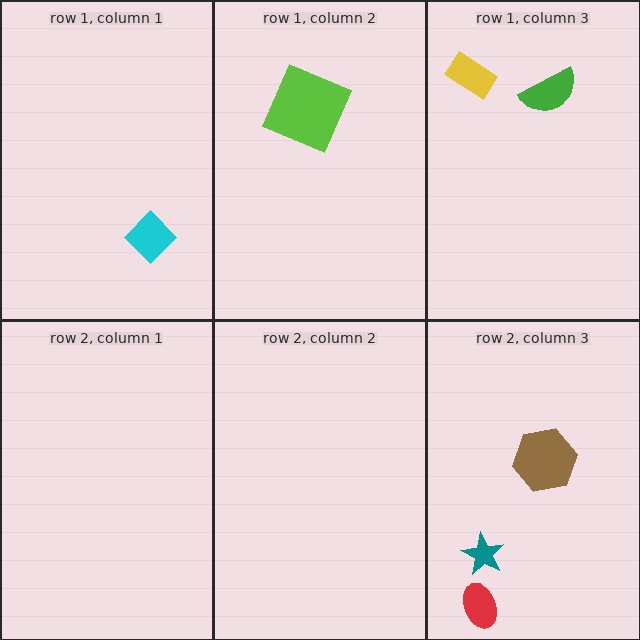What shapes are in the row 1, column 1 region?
The cyan diamond.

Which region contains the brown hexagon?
The row 2, column 3 region.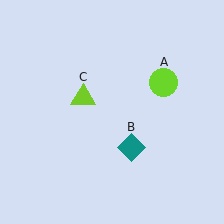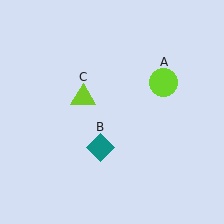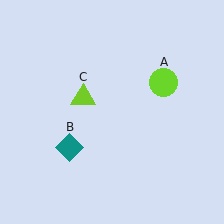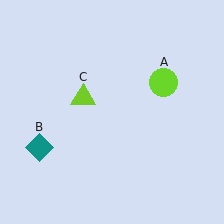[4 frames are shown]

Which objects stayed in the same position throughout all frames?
Lime circle (object A) and lime triangle (object C) remained stationary.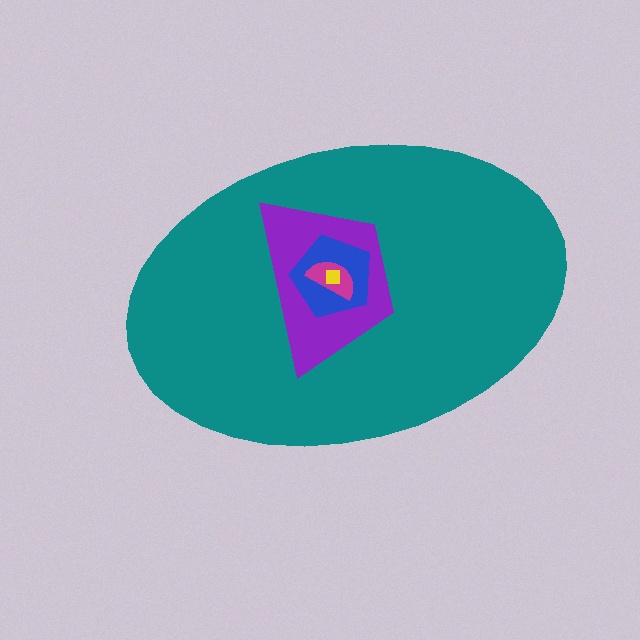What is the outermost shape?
The teal ellipse.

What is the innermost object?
The yellow square.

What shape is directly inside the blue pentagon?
The magenta semicircle.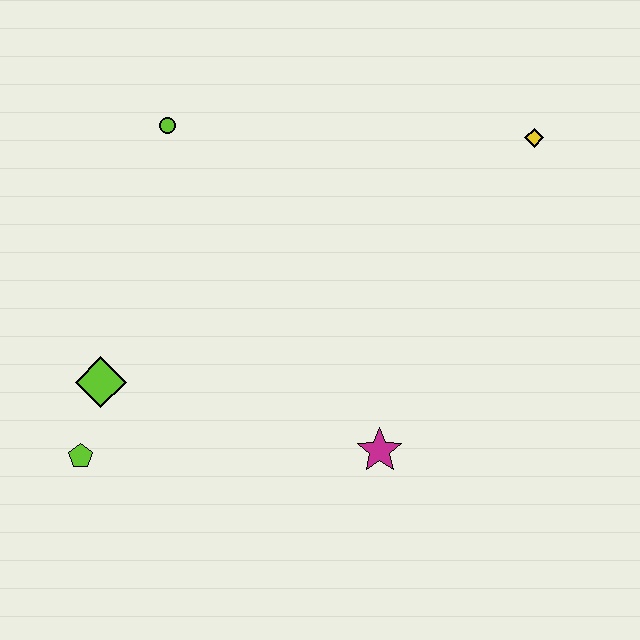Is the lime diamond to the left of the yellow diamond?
Yes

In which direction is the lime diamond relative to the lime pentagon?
The lime diamond is above the lime pentagon.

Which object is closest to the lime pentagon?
The lime diamond is closest to the lime pentagon.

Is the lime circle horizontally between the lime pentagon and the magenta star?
Yes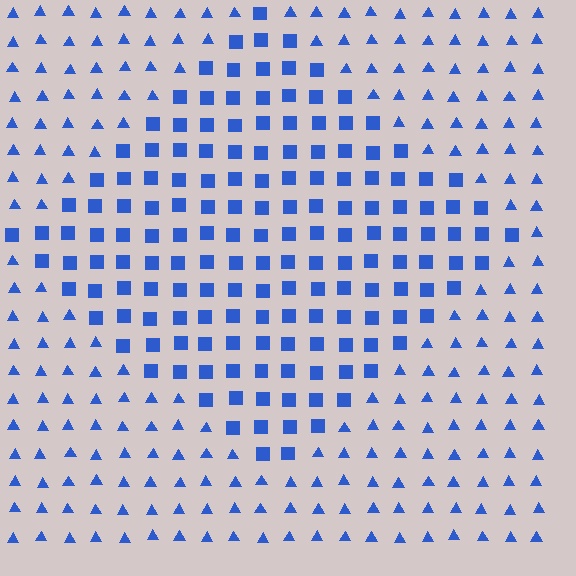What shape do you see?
I see a diamond.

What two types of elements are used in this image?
The image uses squares inside the diamond region and triangles outside it.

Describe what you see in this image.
The image is filled with small blue elements arranged in a uniform grid. A diamond-shaped region contains squares, while the surrounding area contains triangles. The boundary is defined purely by the change in element shape.